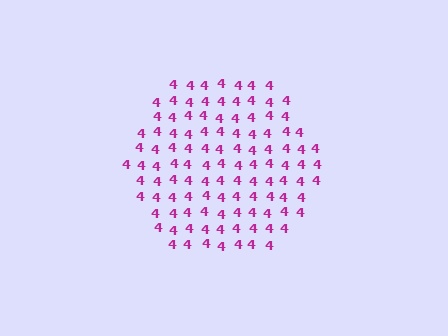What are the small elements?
The small elements are digit 4's.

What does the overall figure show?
The overall figure shows a hexagon.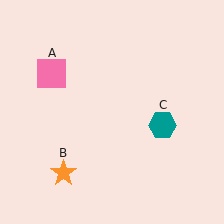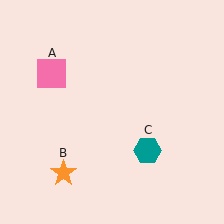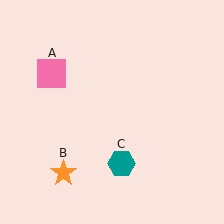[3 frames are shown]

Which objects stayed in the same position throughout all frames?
Pink square (object A) and orange star (object B) remained stationary.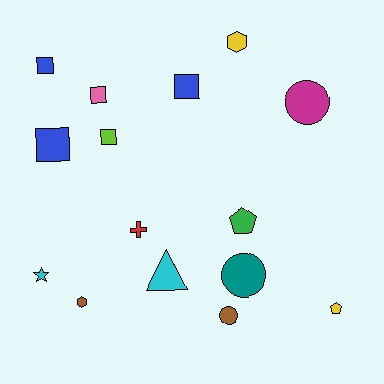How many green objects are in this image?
There is 1 green object.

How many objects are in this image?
There are 15 objects.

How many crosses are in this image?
There is 1 cross.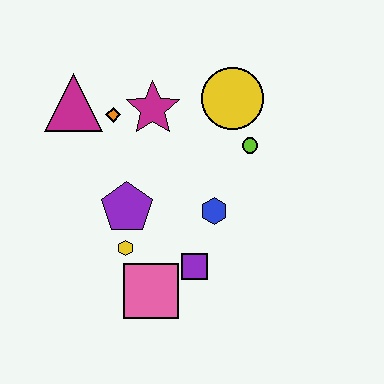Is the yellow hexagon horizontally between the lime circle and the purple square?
No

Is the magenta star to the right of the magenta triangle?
Yes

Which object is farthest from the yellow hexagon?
The yellow circle is farthest from the yellow hexagon.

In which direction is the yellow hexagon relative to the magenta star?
The yellow hexagon is below the magenta star.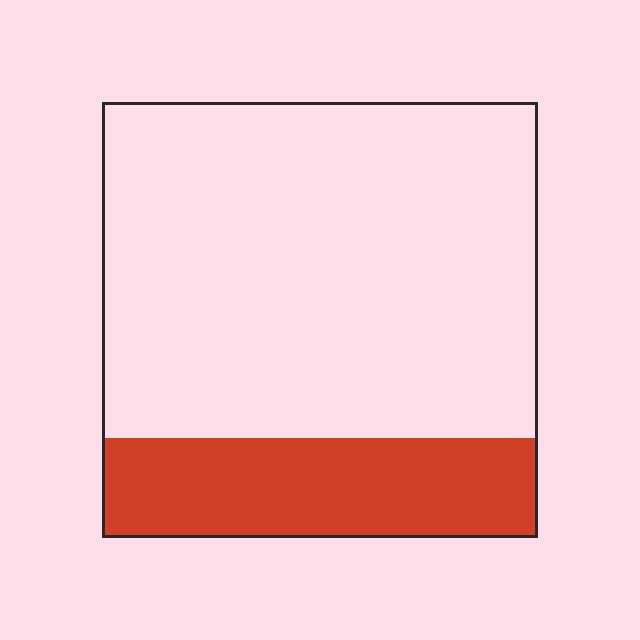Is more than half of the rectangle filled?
No.